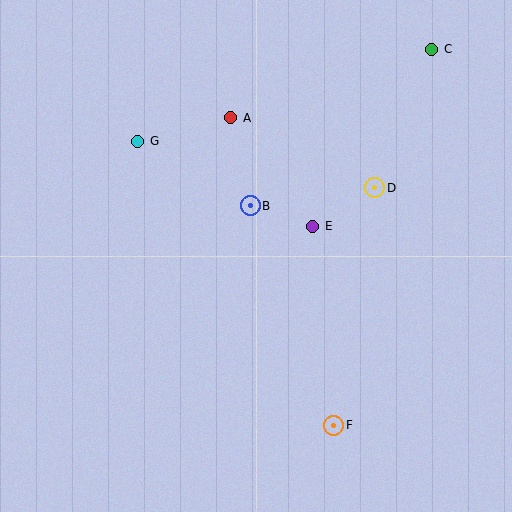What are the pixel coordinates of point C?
Point C is at (432, 49).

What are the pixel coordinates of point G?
Point G is at (138, 141).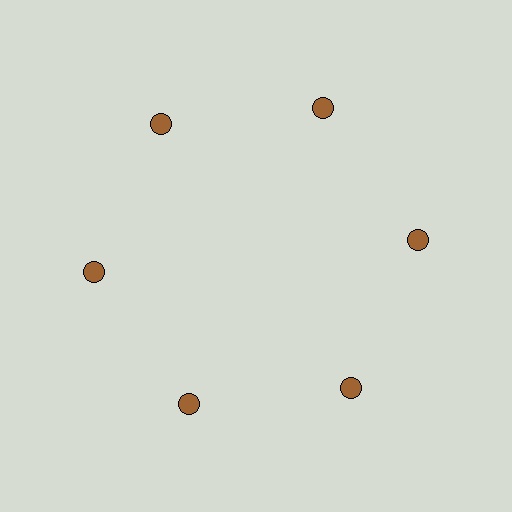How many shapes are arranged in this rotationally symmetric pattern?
There are 6 shapes, arranged in 6 groups of 1.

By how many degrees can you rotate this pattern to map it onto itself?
The pattern maps onto itself every 60 degrees of rotation.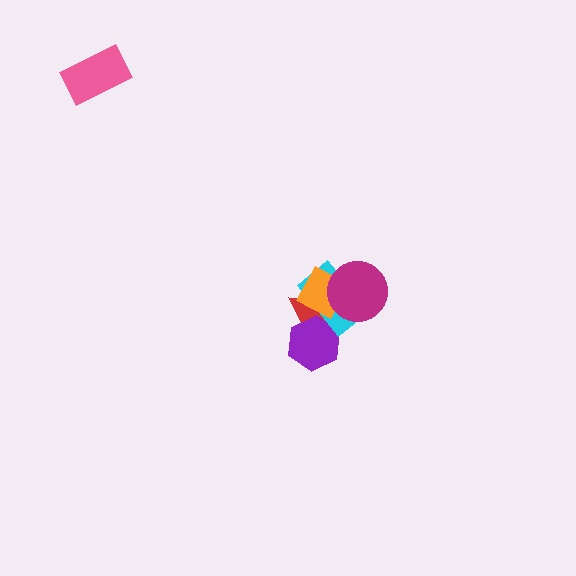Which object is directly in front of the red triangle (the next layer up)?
The purple hexagon is directly in front of the red triangle.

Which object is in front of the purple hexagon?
The cyan rectangle is in front of the purple hexagon.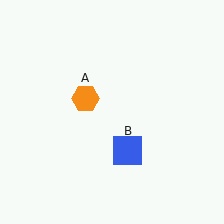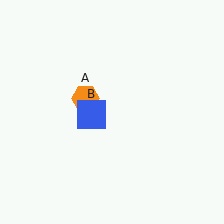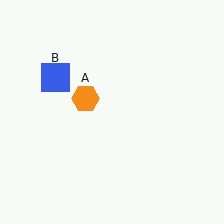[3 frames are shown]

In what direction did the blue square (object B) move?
The blue square (object B) moved up and to the left.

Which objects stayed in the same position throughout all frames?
Orange hexagon (object A) remained stationary.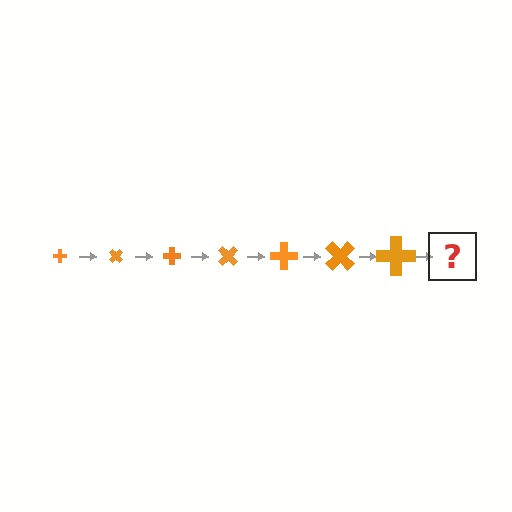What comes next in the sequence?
The next element should be a cross, larger than the previous one and rotated 315 degrees from the start.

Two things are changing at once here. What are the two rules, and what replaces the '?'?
The two rules are that the cross grows larger each step and it rotates 45 degrees each step. The '?' should be a cross, larger than the previous one and rotated 315 degrees from the start.